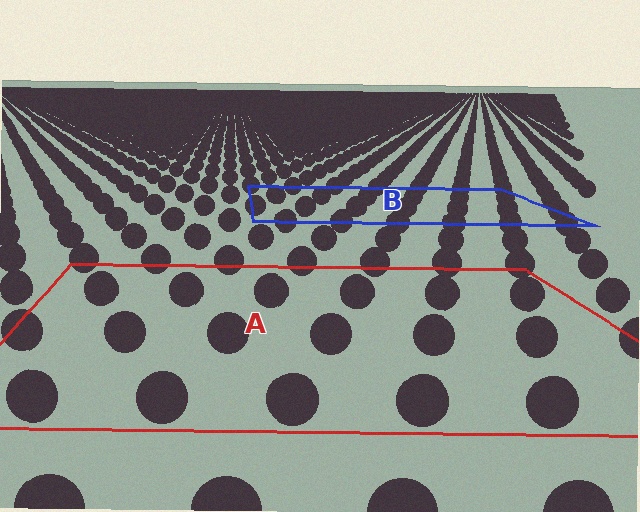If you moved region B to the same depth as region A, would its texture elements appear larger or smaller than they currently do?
They would appear larger. At a closer depth, the same texture elements are projected at a bigger on-screen size.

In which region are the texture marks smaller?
The texture marks are smaller in region B, because it is farther away.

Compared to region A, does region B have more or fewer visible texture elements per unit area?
Region B has more texture elements per unit area — they are packed more densely because it is farther away.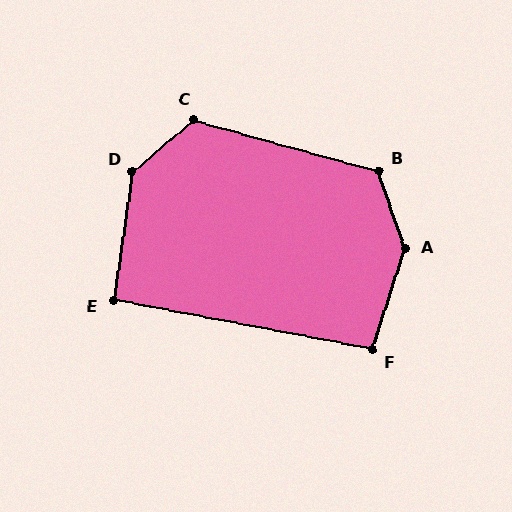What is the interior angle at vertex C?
Approximately 124 degrees (obtuse).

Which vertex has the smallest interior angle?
E, at approximately 92 degrees.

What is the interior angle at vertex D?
Approximately 139 degrees (obtuse).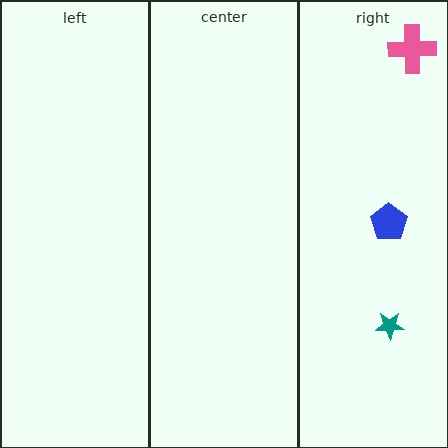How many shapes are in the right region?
3.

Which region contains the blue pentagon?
The right region.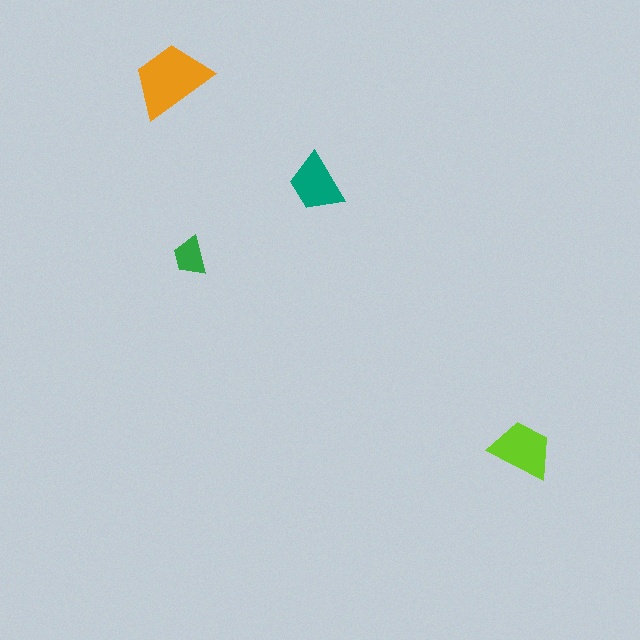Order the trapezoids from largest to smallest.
the orange one, the lime one, the teal one, the green one.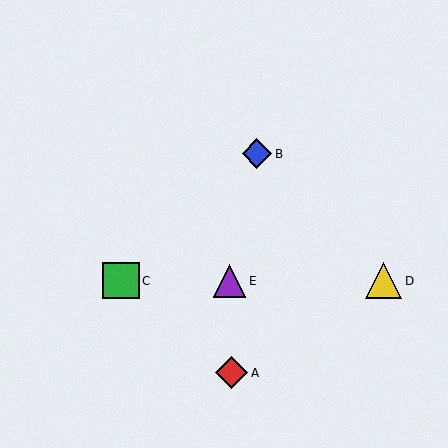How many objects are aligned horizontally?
3 objects (C, D, E) are aligned horizontally.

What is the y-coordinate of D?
Object D is at y≈281.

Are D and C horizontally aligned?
Yes, both are at y≈281.